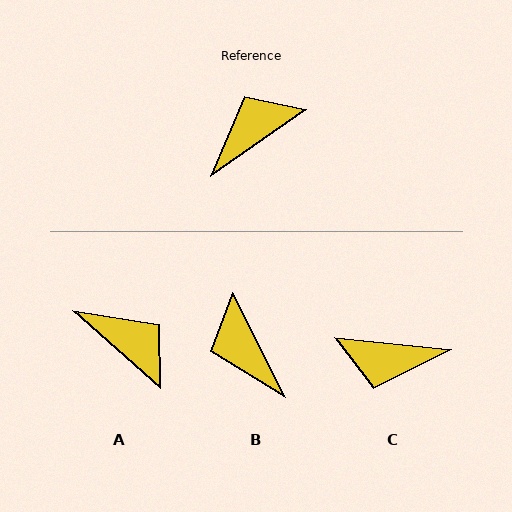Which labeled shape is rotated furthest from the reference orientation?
C, about 139 degrees away.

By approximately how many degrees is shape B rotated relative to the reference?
Approximately 82 degrees counter-clockwise.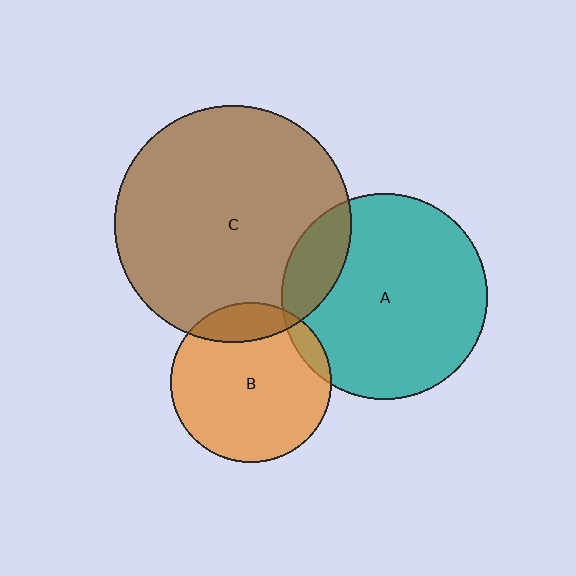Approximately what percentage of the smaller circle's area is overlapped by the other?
Approximately 15%.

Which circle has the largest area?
Circle C (brown).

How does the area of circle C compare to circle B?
Approximately 2.2 times.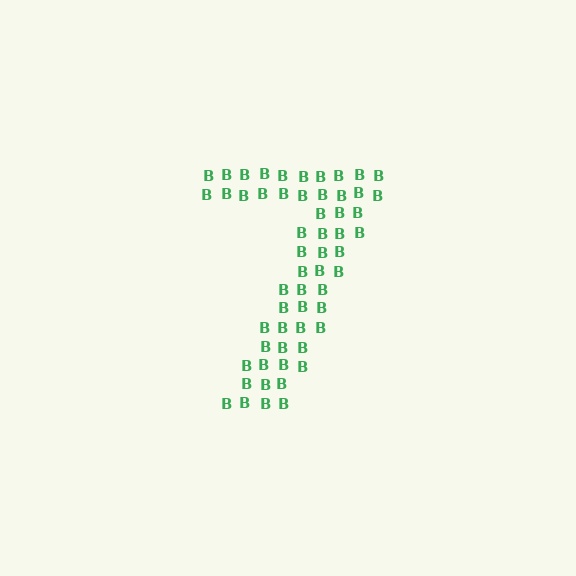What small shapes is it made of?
It is made of small letter B's.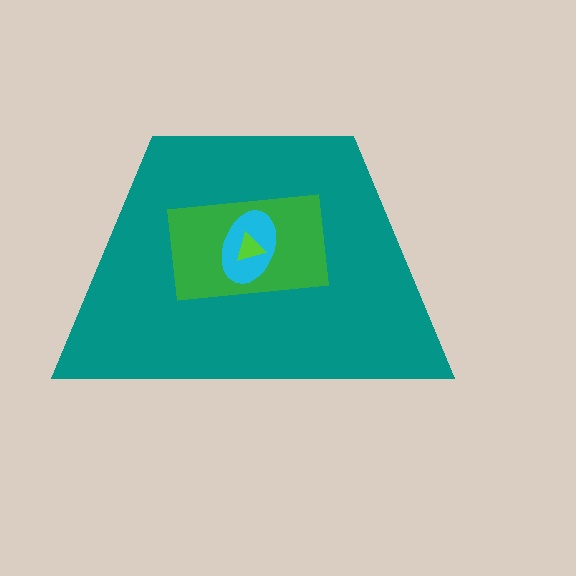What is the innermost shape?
The lime triangle.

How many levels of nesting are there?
4.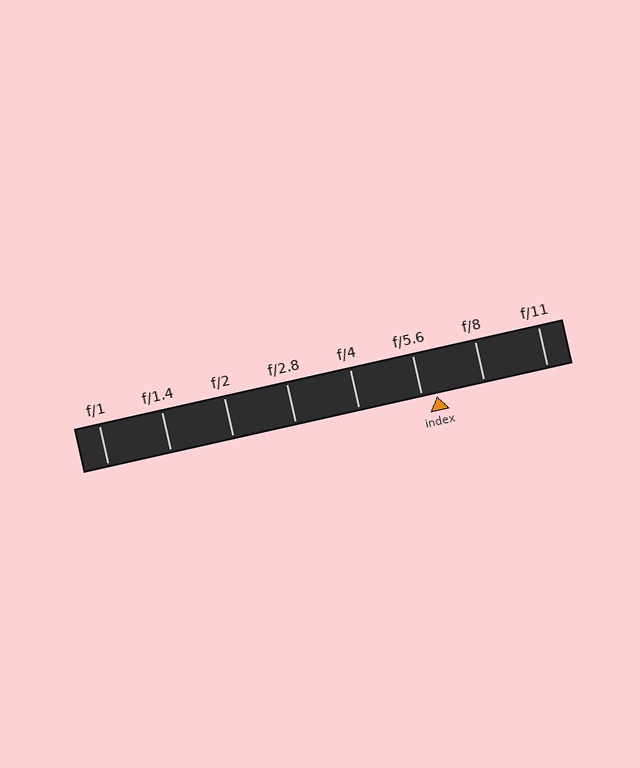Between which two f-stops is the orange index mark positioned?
The index mark is between f/5.6 and f/8.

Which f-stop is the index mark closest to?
The index mark is closest to f/5.6.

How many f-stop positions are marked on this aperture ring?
There are 8 f-stop positions marked.